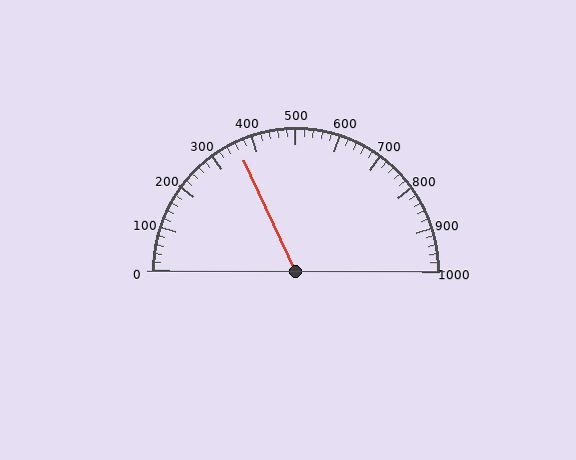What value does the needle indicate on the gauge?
The needle indicates approximately 360.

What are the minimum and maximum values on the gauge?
The gauge ranges from 0 to 1000.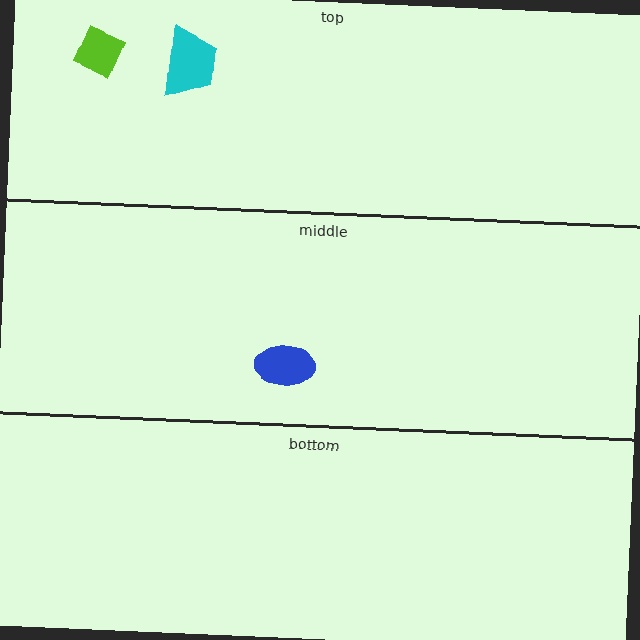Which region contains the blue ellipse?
The middle region.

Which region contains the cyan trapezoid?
The top region.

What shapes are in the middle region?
The blue ellipse.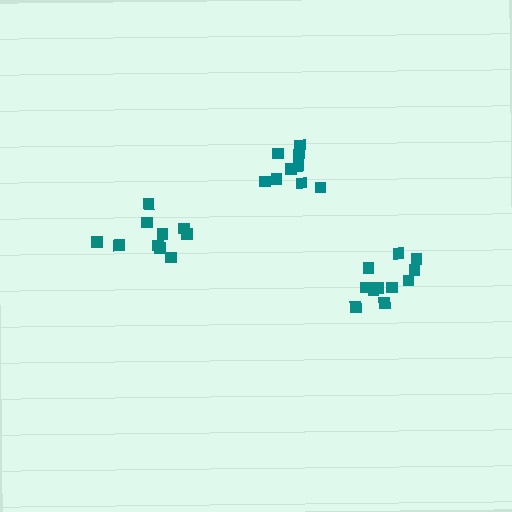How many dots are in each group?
Group 1: 11 dots, Group 2: 9 dots, Group 3: 10 dots (30 total).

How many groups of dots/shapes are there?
There are 3 groups.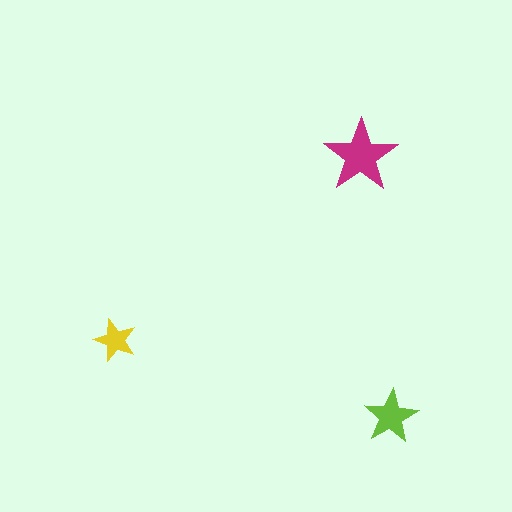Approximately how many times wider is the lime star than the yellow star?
About 1.5 times wider.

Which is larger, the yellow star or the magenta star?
The magenta one.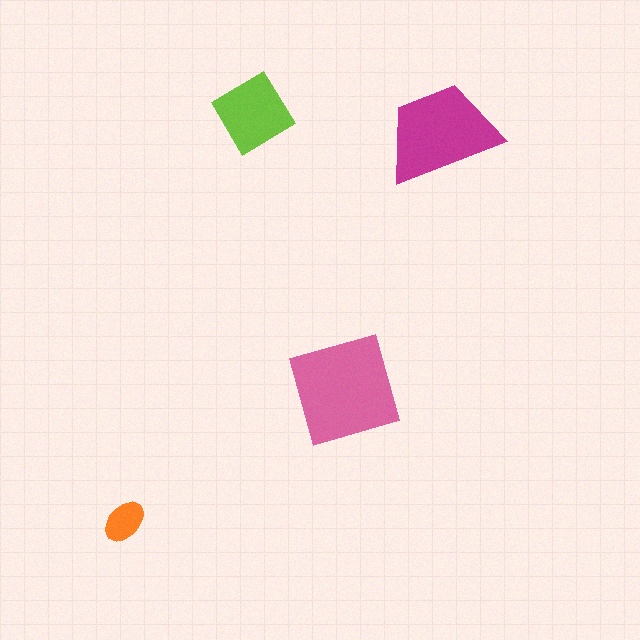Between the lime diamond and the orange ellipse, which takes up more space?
The lime diamond.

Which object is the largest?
The pink square.